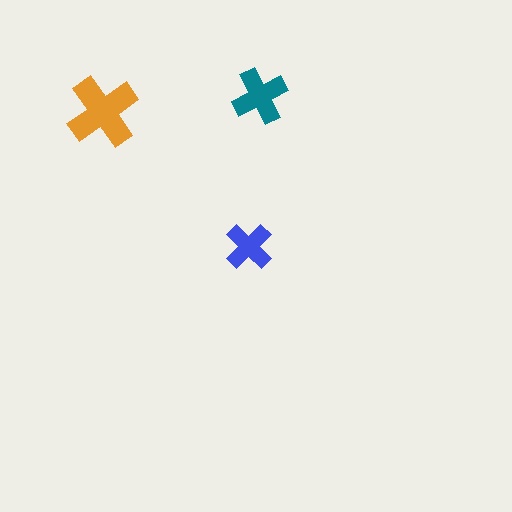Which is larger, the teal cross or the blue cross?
The teal one.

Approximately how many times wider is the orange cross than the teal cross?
About 1.5 times wider.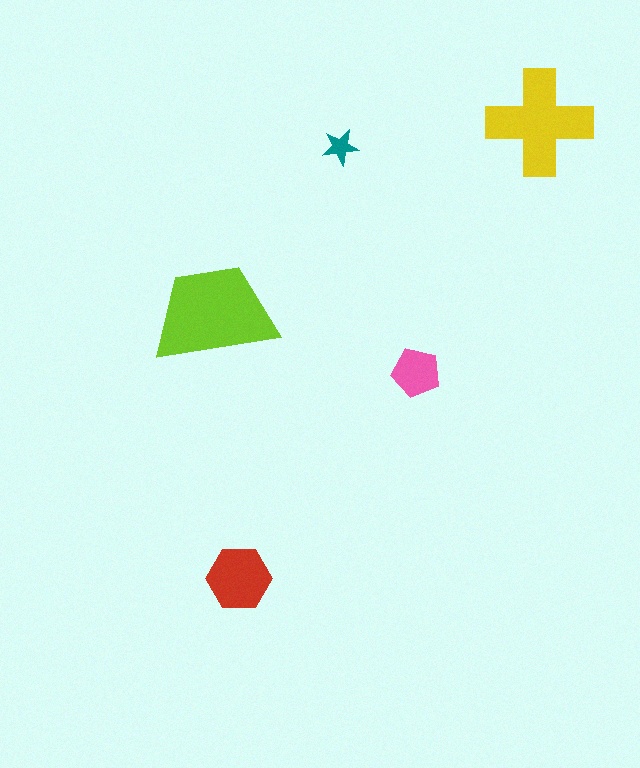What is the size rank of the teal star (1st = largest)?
5th.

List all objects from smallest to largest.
The teal star, the pink pentagon, the red hexagon, the yellow cross, the lime trapezoid.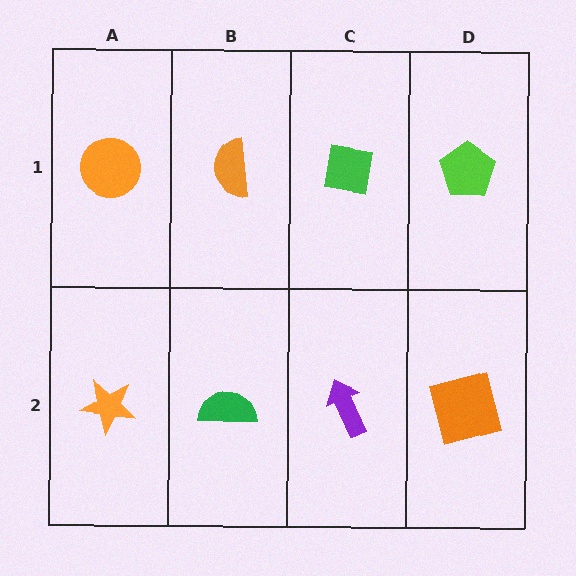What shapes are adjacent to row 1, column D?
An orange square (row 2, column D), a green square (row 1, column C).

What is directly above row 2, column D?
A lime pentagon.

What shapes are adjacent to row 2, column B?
An orange semicircle (row 1, column B), an orange star (row 2, column A), a purple arrow (row 2, column C).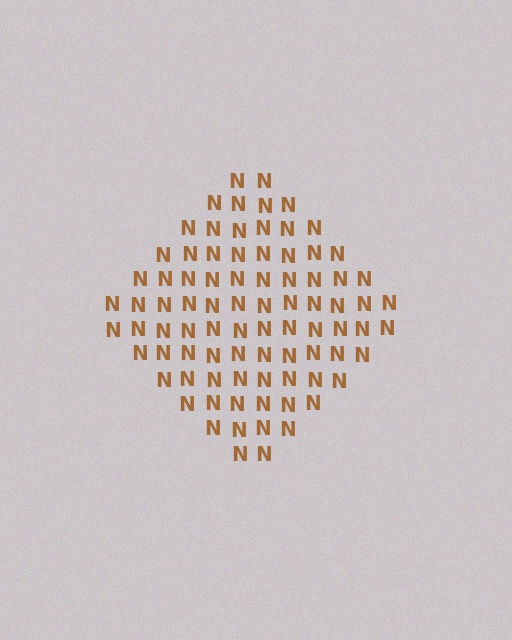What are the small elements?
The small elements are letter N's.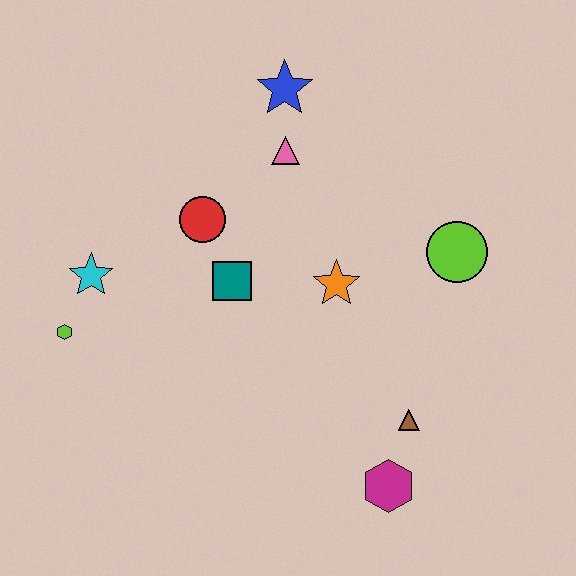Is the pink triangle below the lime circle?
No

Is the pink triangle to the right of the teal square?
Yes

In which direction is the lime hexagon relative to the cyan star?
The lime hexagon is below the cyan star.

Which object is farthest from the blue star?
The magenta hexagon is farthest from the blue star.